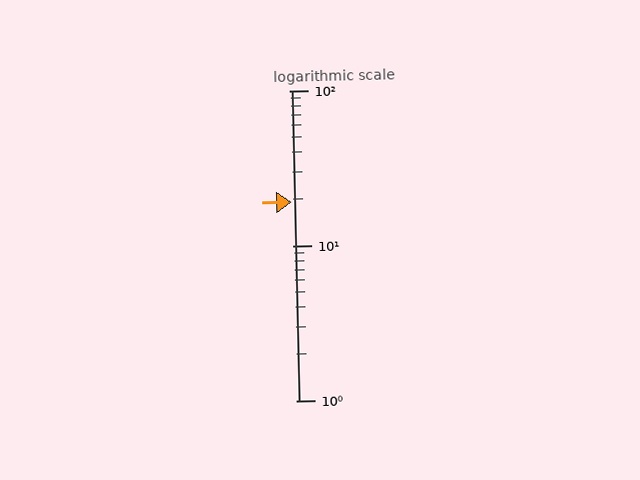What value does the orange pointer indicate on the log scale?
The pointer indicates approximately 19.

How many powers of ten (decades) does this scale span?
The scale spans 2 decades, from 1 to 100.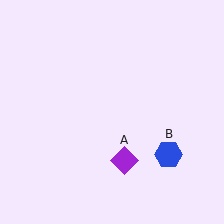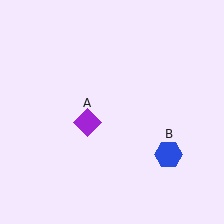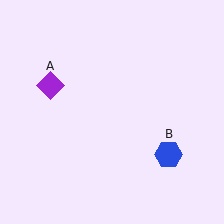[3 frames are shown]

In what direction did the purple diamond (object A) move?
The purple diamond (object A) moved up and to the left.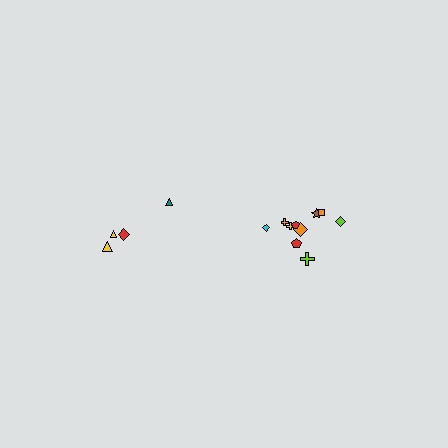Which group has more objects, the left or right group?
The right group.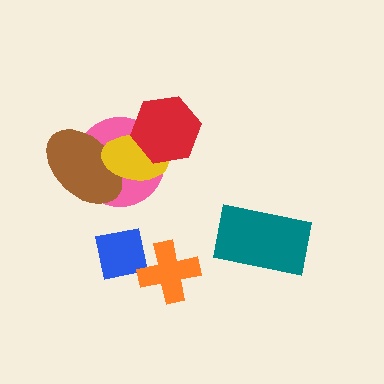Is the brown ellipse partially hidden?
Yes, it is partially covered by another shape.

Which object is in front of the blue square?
The orange cross is in front of the blue square.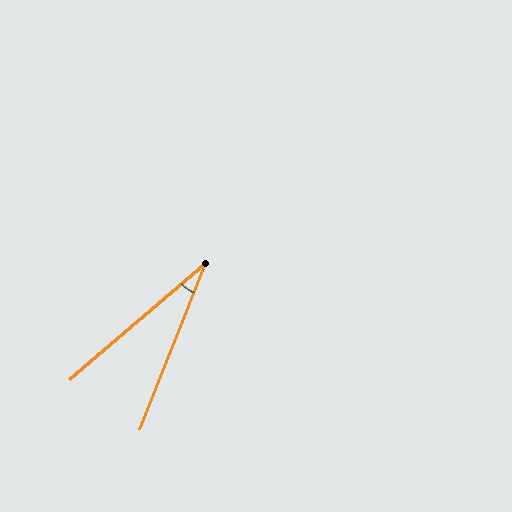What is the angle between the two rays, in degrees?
Approximately 28 degrees.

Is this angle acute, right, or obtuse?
It is acute.